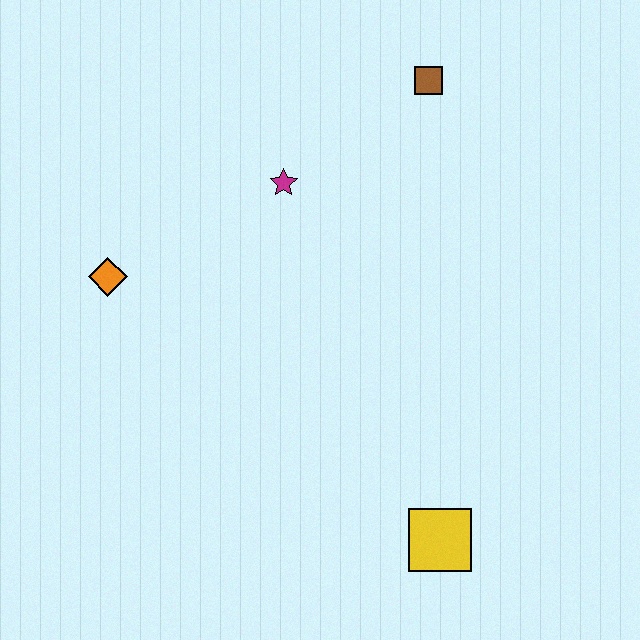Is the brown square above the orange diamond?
Yes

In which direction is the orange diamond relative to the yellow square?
The orange diamond is to the left of the yellow square.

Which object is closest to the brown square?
The magenta star is closest to the brown square.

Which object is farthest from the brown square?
The yellow square is farthest from the brown square.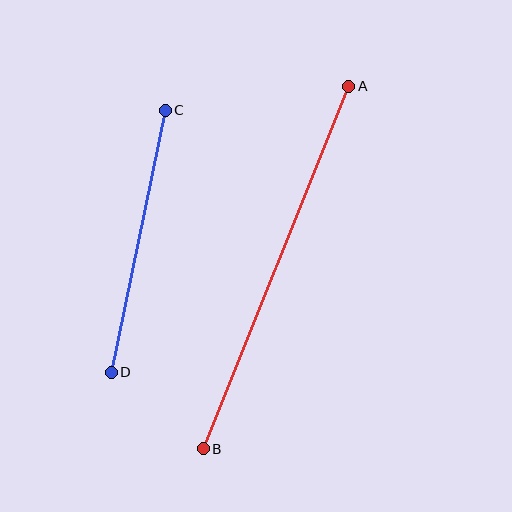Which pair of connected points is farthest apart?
Points A and B are farthest apart.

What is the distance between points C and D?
The distance is approximately 267 pixels.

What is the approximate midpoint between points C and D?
The midpoint is at approximately (138, 241) pixels.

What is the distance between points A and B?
The distance is approximately 390 pixels.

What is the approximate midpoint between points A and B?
The midpoint is at approximately (276, 267) pixels.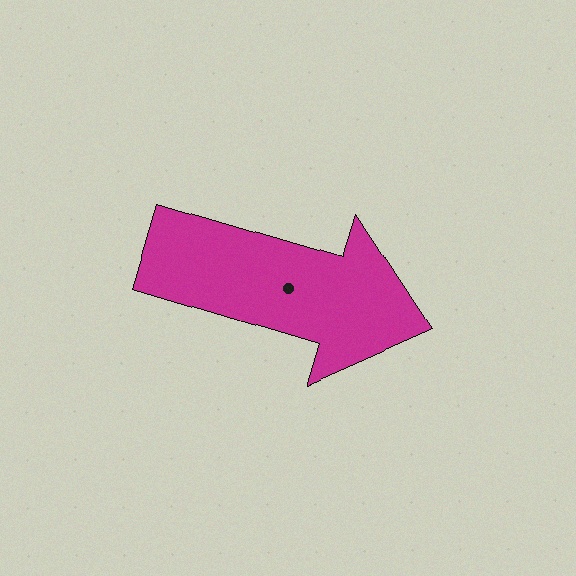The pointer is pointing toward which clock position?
Roughly 4 o'clock.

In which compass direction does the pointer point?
East.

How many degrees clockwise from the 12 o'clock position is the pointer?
Approximately 107 degrees.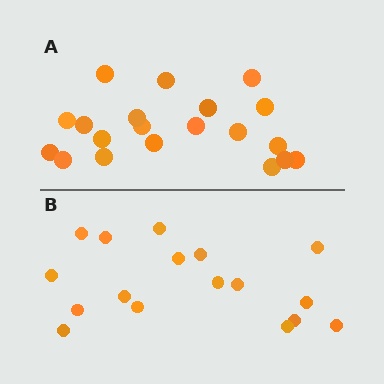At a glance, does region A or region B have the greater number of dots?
Region A (the top region) has more dots.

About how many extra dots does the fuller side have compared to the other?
Region A has just a few more — roughly 2 or 3 more dots than region B.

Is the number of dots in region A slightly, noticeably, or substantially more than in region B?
Region A has only slightly more — the two regions are fairly close. The ratio is roughly 1.2 to 1.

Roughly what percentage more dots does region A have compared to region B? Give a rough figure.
About 20% more.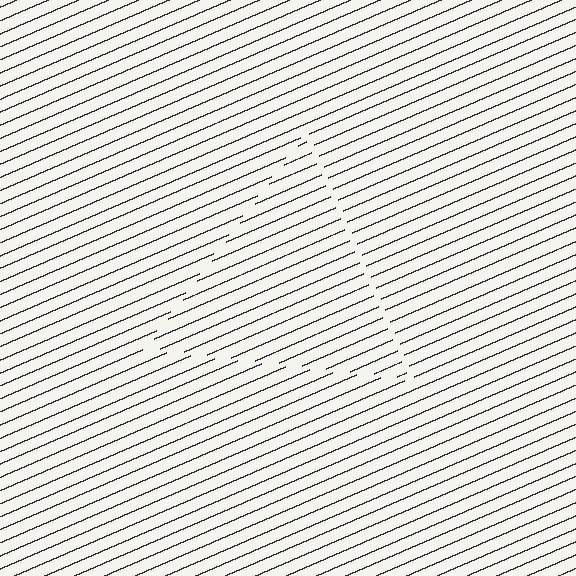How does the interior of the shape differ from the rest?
The interior of the shape contains the same grating, shifted by half a period — the contour is defined by the phase discontinuity where line-ends from the inner and outer gratings abut.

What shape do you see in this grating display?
An illusory triangle. The interior of the shape contains the same grating, shifted by half a period — the contour is defined by the phase discontinuity where line-ends from the inner and outer gratings abut.